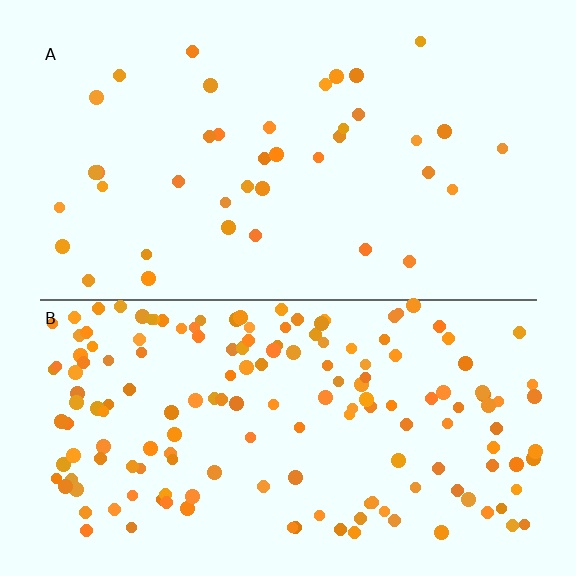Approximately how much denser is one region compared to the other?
Approximately 4.2× — region B over region A.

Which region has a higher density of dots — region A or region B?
B (the bottom).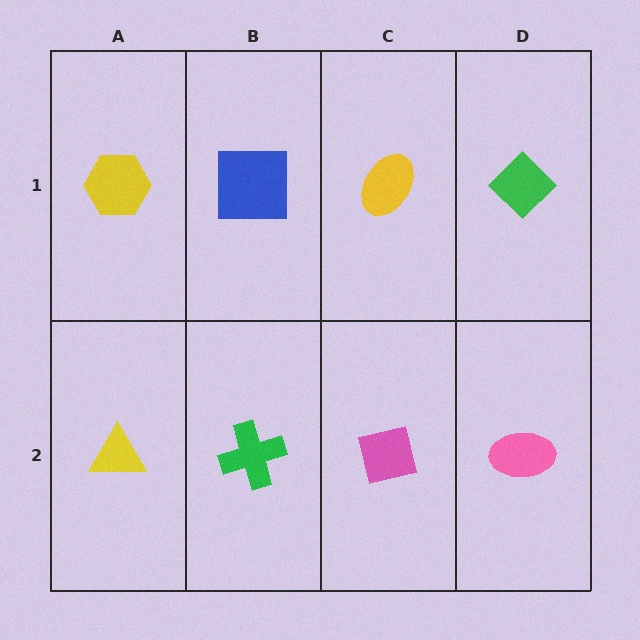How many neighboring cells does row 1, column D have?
2.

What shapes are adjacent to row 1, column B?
A green cross (row 2, column B), a yellow hexagon (row 1, column A), a yellow ellipse (row 1, column C).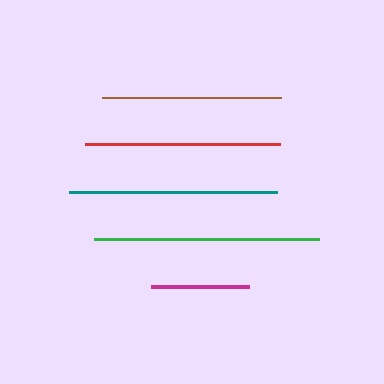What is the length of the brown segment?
The brown segment is approximately 179 pixels long.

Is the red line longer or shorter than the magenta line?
The red line is longer than the magenta line.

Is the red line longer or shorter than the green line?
The green line is longer than the red line.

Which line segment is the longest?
The green line is the longest at approximately 226 pixels.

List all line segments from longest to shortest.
From longest to shortest: green, teal, red, brown, magenta.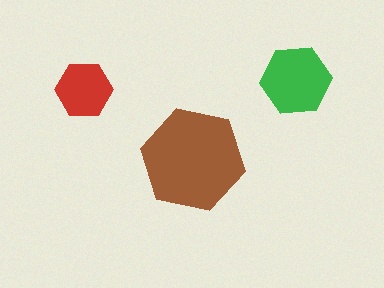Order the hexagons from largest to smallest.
the brown one, the green one, the red one.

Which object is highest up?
The green hexagon is topmost.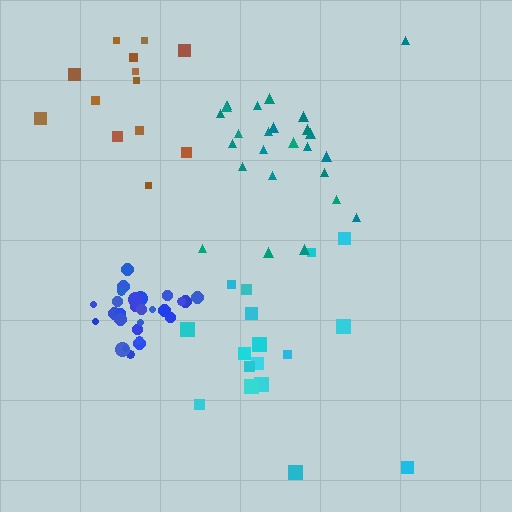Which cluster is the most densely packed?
Blue.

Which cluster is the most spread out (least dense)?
Cyan.